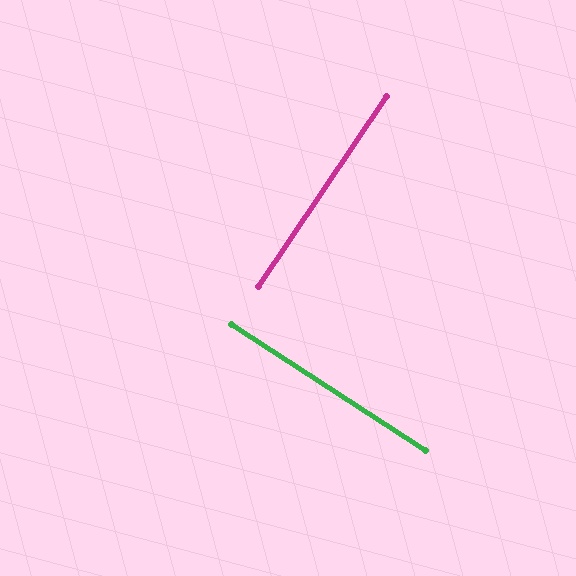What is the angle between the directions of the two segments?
Approximately 89 degrees.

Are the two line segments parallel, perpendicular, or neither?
Perpendicular — they meet at approximately 89°.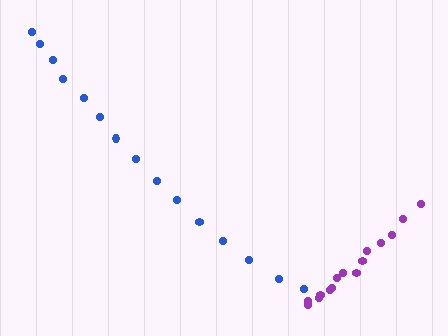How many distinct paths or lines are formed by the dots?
There are 2 distinct paths.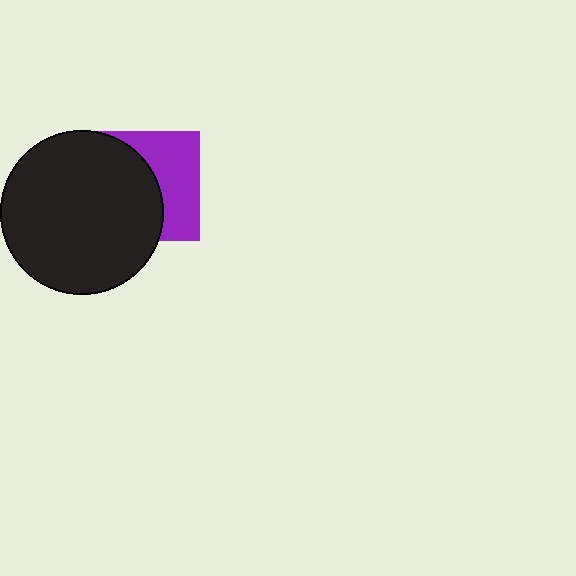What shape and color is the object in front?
The object in front is a black circle.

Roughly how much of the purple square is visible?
A small part of it is visible (roughly 44%).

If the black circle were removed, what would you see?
You would see the complete purple square.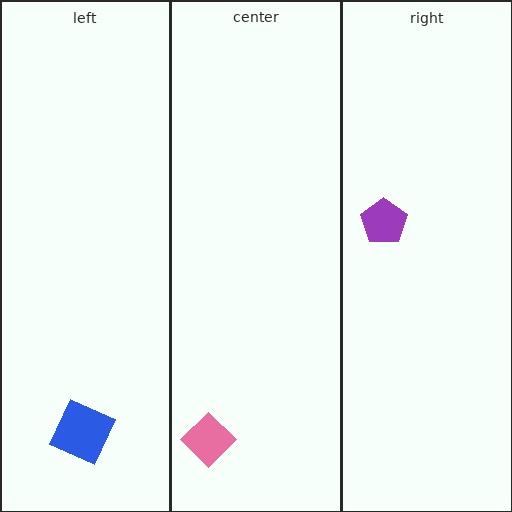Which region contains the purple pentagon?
The right region.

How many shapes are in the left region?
1.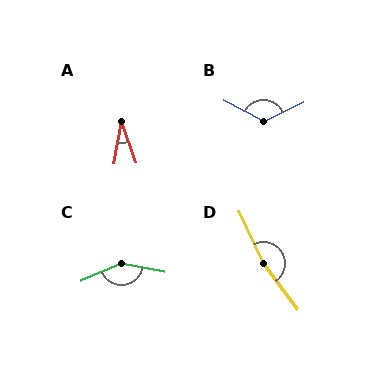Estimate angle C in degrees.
Approximately 146 degrees.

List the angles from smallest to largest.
A (29°), B (128°), C (146°), D (169°).